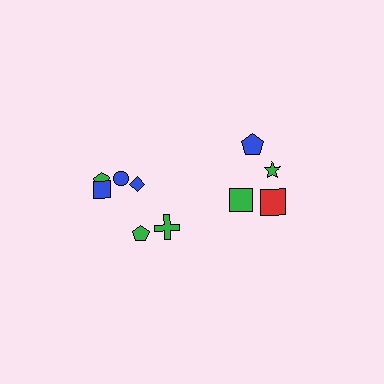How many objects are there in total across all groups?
There are 10 objects.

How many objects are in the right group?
There are 4 objects.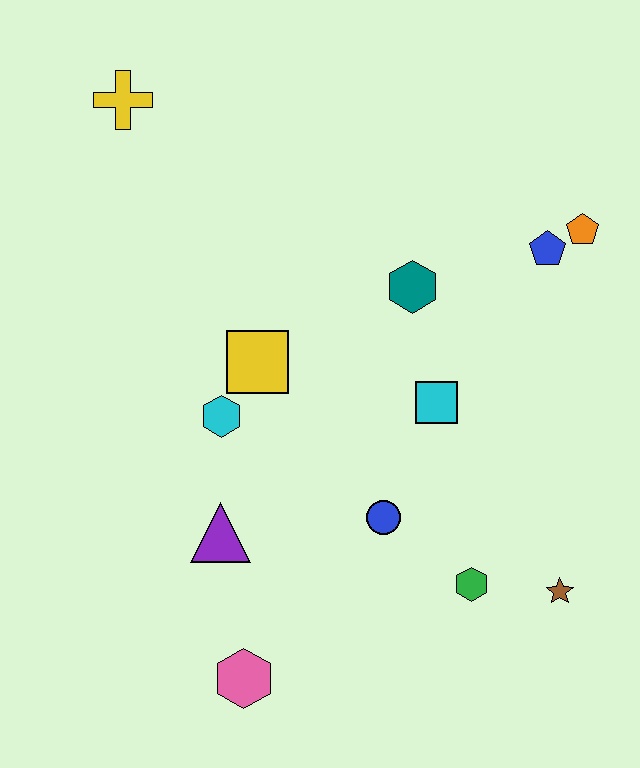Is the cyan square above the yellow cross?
No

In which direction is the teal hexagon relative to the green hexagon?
The teal hexagon is above the green hexagon.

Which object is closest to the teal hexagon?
The cyan square is closest to the teal hexagon.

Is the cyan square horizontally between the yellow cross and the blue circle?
No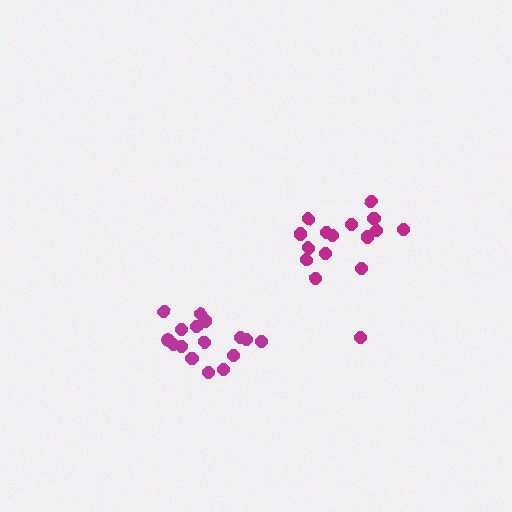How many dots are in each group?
Group 1: 16 dots, Group 2: 16 dots (32 total).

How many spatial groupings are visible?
There are 2 spatial groupings.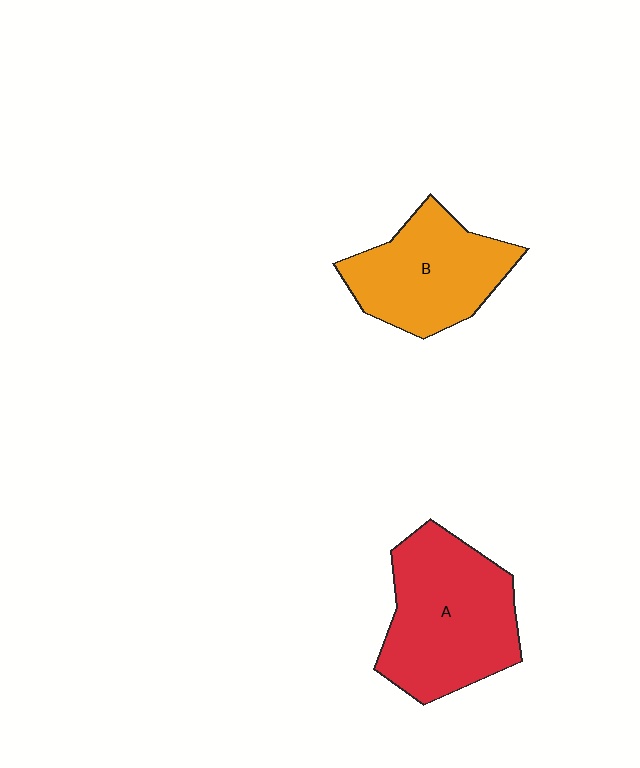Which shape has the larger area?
Shape A (red).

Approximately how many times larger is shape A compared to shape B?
Approximately 1.3 times.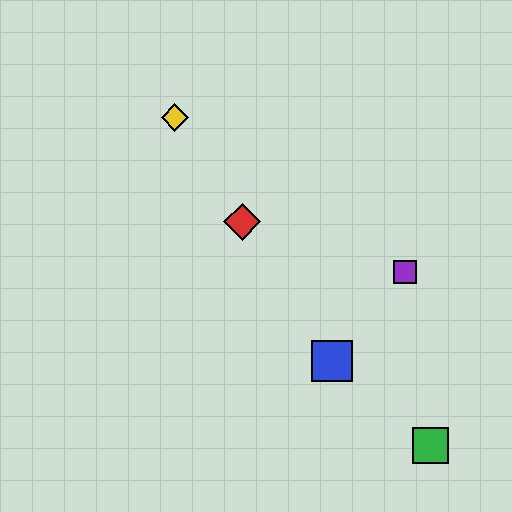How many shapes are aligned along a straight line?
3 shapes (the red diamond, the blue square, the yellow diamond) are aligned along a straight line.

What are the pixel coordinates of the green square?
The green square is at (430, 446).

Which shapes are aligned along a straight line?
The red diamond, the blue square, the yellow diamond are aligned along a straight line.